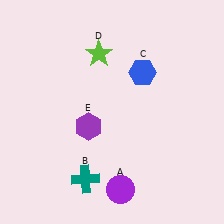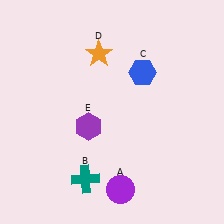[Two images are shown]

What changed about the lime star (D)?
In Image 1, D is lime. In Image 2, it changed to orange.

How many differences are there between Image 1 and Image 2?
There is 1 difference between the two images.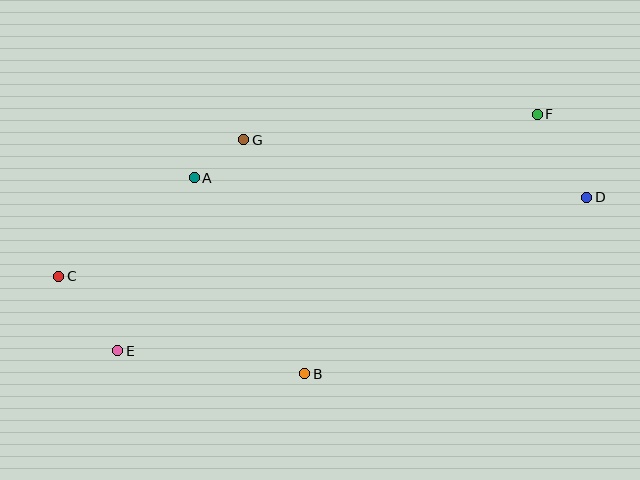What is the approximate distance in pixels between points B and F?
The distance between B and F is approximately 348 pixels.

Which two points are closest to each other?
Points A and G are closest to each other.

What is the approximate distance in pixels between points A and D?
The distance between A and D is approximately 393 pixels.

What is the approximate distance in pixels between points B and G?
The distance between B and G is approximately 242 pixels.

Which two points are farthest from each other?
Points C and D are farthest from each other.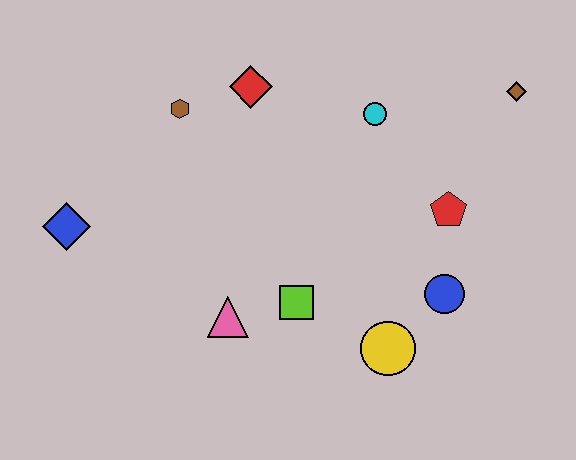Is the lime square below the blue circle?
Yes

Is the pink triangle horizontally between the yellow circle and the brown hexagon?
Yes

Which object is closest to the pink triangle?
The lime square is closest to the pink triangle.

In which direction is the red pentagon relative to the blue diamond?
The red pentagon is to the right of the blue diamond.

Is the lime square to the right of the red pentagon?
No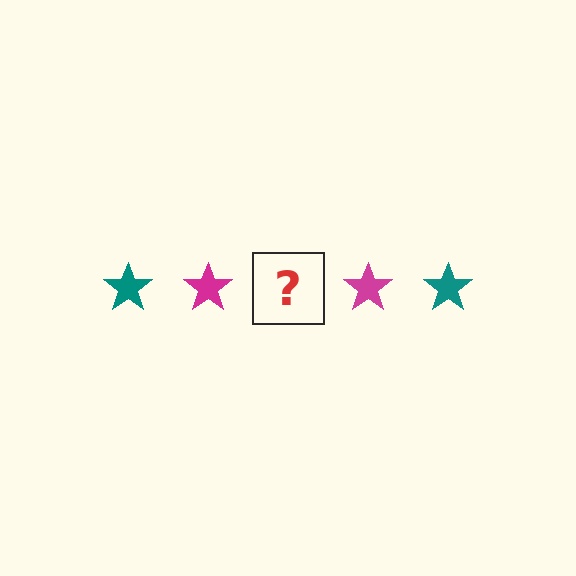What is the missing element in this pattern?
The missing element is a teal star.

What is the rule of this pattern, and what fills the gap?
The rule is that the pattern cycles through teal, magenta stars. The gap should be filled with a teal star.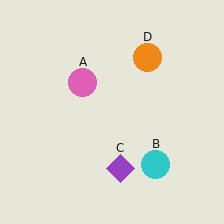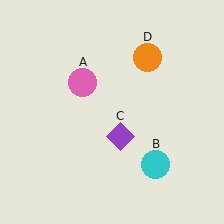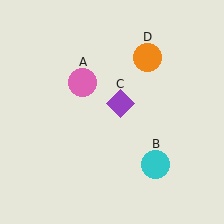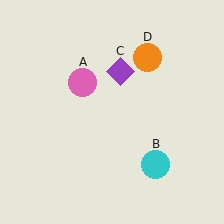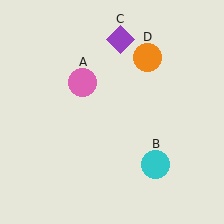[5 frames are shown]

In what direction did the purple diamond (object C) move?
The purple diamond (object C) moved up.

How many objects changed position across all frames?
1 object changed position: purple diamond (object C).